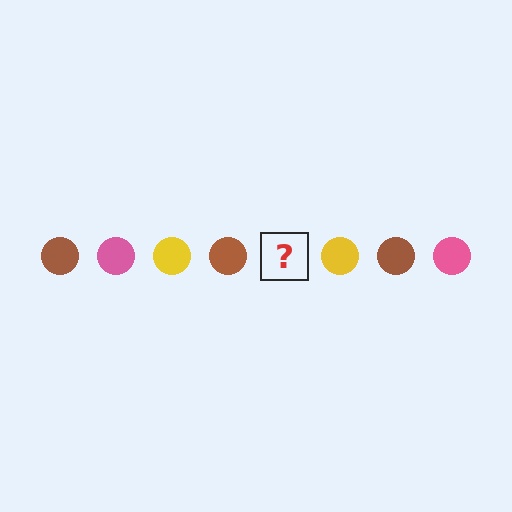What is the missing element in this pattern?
The missing element is a pink circle.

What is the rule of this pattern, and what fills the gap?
The rule is that the pattern cycles through brown, pink, yellow circles. The gap should be filled with a pink circle.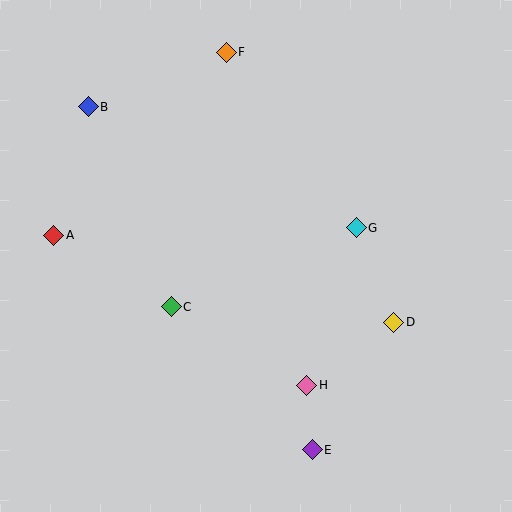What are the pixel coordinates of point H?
Point H is at (307, 385).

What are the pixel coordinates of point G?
Point G is at (356, 228).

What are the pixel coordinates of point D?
Point D is at (394, 322).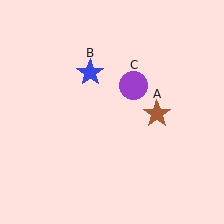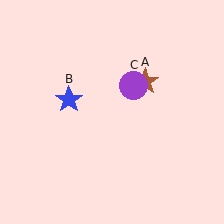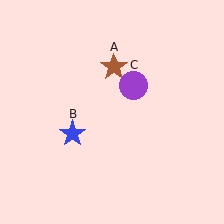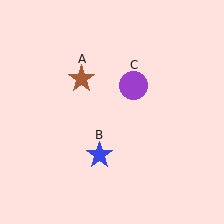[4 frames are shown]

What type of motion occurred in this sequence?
The brown star (object A), blue star (object B) rotated counterclockwise around the center of the scene.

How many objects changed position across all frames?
2 objects changed position: brown star (object A), blue star (object B).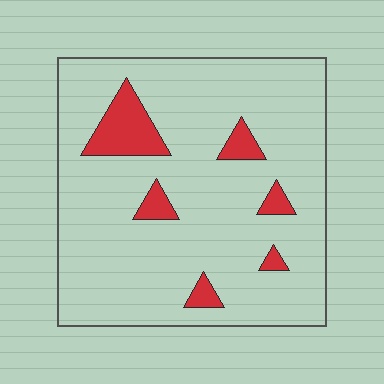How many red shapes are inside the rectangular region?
6.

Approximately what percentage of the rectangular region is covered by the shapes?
Approximately 10%.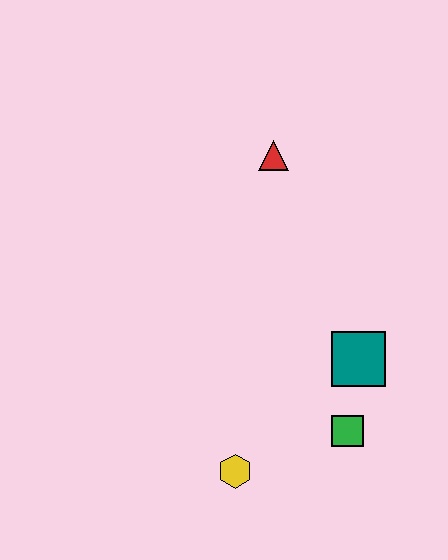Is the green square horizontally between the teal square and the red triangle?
Yes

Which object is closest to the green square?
The teal square is closest to the green square.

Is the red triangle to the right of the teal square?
No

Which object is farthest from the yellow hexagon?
The red triangle is farthest from the yellow hexagon.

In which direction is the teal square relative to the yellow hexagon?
The teal square is to the right of the yellow hexagon.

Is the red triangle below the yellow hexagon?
No